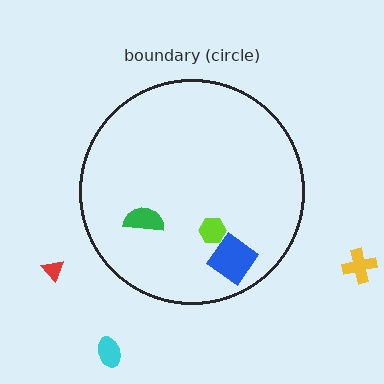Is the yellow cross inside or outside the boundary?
Outside.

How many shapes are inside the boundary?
3 inside, 3 outside.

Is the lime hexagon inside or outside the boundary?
Inside.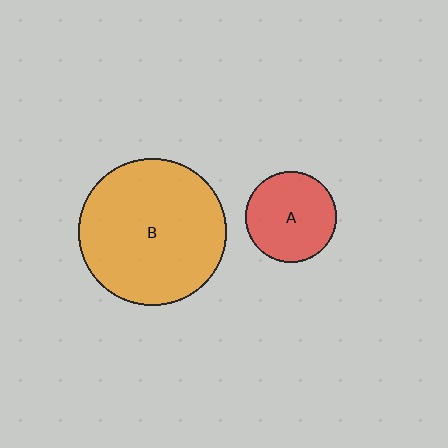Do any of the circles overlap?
No, none of the circles overlap.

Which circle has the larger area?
Circle B (orange).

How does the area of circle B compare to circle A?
Approximately 2.6 times.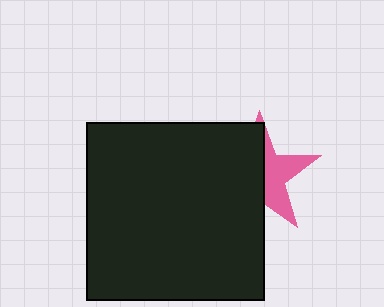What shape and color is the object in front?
The object in front is a black square.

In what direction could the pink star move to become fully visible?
The pink star could move right. That would shift it out from behind the black square entirely.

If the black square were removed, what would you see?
You would see the complete pink star.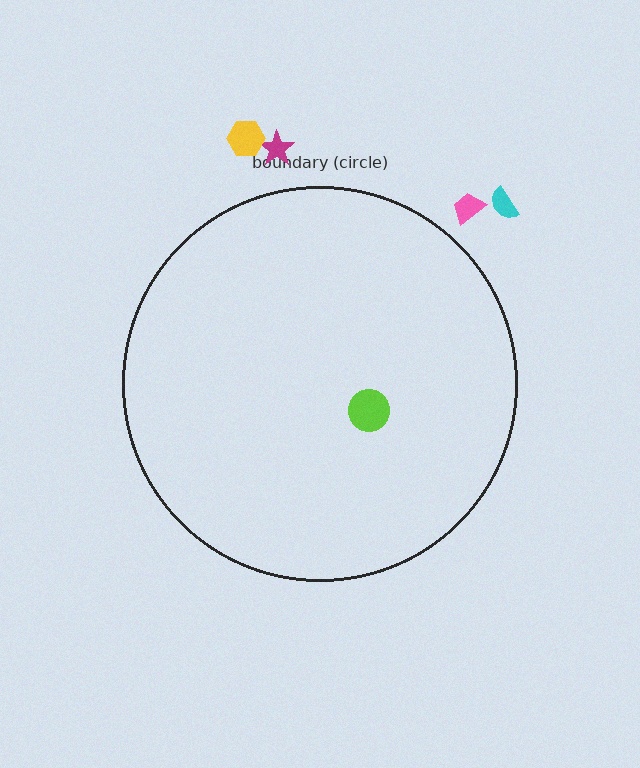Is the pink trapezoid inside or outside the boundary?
Outside.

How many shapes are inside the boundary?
1 inside, 4 outside.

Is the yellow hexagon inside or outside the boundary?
Outside.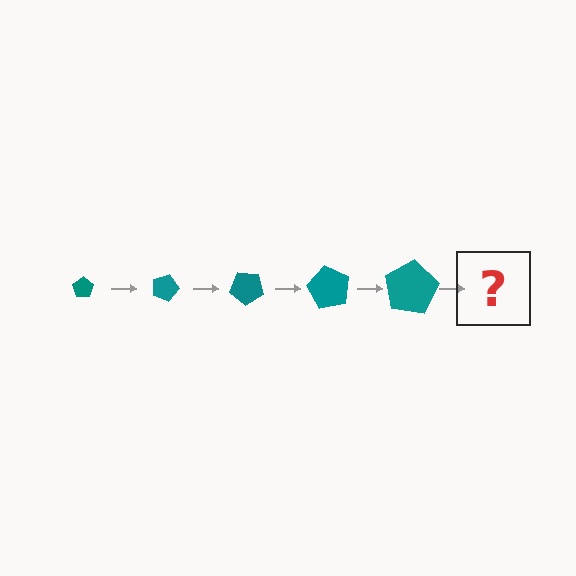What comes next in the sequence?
The next element should be a pentagon, larger than the previous one and rotated 100 degrees from the start.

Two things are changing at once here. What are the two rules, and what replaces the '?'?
The two rules are that the pentagon grows larger each step and it rotates 20 degrees each step. The '?' should be a pentagon, larger than the previous one and rotated 100 degrees from the start.